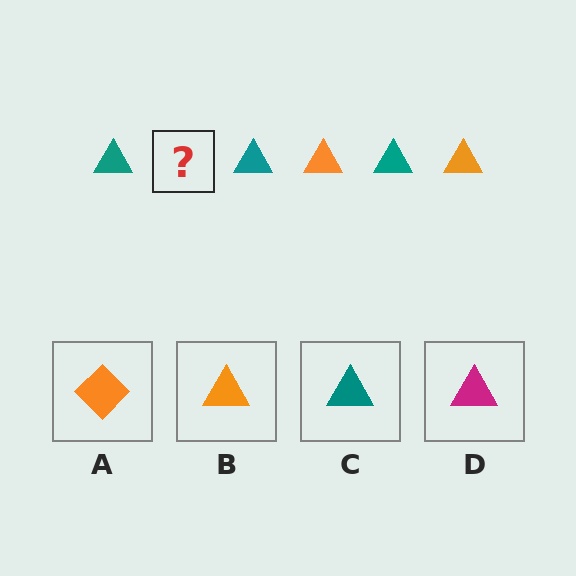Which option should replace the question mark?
Option B.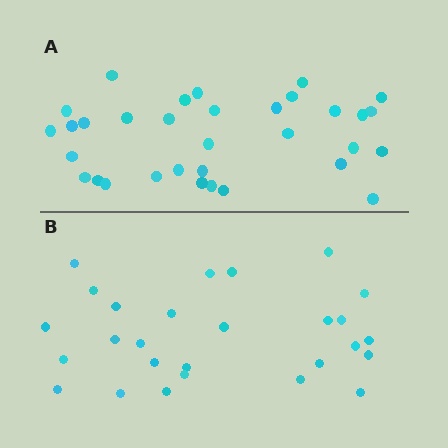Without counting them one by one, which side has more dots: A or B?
Region A (the top region) has more dots.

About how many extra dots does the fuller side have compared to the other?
Region A has about 6 more dots than region B.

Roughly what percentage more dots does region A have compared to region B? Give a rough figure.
About 20% more.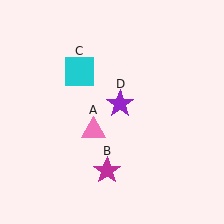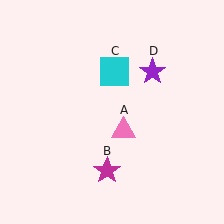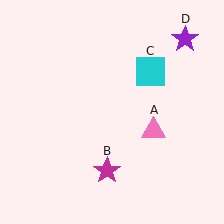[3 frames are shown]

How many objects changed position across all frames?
3 objects changed position: pink triangle (object A), cyan square (object C), purple star (object D).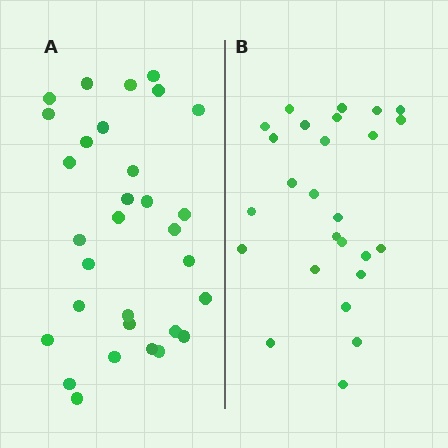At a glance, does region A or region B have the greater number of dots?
Region A (the left region) has more dots.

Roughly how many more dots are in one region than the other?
Region A has about 5 more dots than region B.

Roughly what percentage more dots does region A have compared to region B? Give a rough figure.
About 20% more.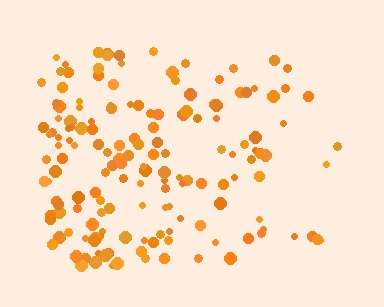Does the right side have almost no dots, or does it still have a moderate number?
Still a moderate number, just noticeably fewer than the left.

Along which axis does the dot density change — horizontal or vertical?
Horizontal.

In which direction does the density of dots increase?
From right to left, with the left side densest.